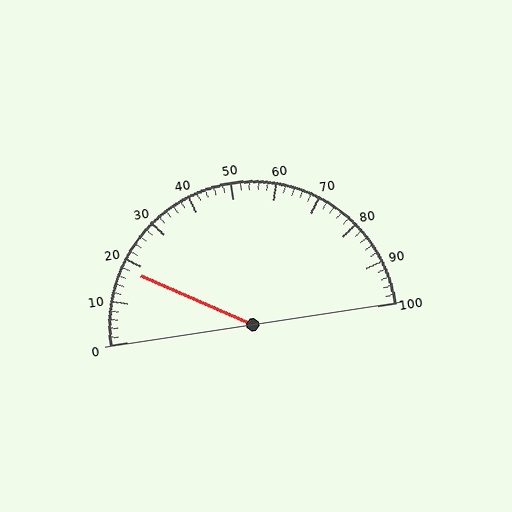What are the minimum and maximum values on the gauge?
The gauge ranges from 0 to 100.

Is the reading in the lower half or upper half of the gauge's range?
The reading is in the lower half of the range (0 to 100).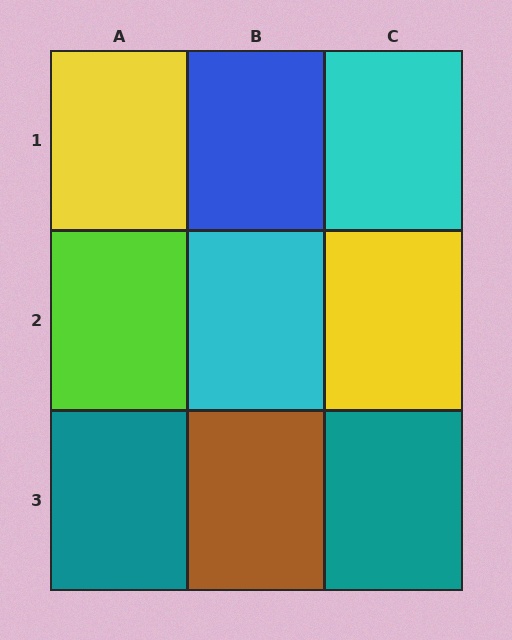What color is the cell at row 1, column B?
Blue.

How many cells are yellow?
2 cells are yellow.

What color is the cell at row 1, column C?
Cyan.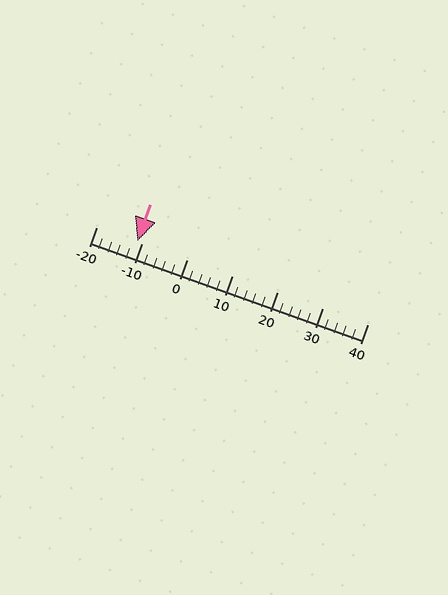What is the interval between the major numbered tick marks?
The major tick marks are spaced 10 units apart.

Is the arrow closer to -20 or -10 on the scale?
The arrow is closer to -10.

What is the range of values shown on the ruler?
The ruler shows values from -20 to 40.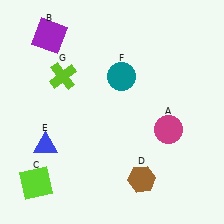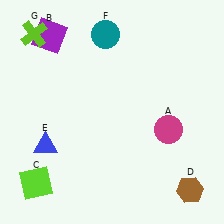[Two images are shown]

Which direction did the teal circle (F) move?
The teal circle (F) moved up.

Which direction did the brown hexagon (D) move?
The brown hexagon (D) moved right.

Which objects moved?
The objects that moved are: the brown hexagon (D), the teal circle (F), the lime cross (G).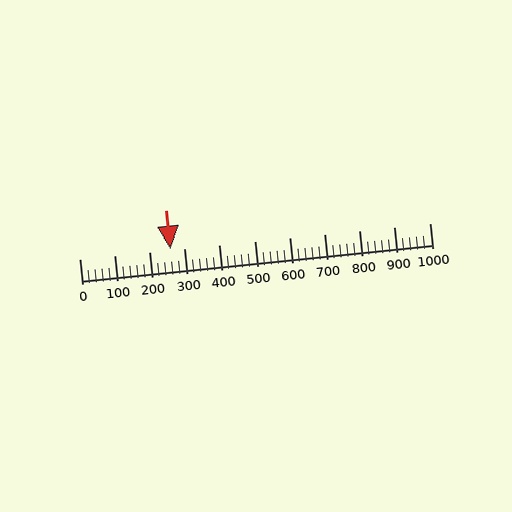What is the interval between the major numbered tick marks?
The major tick marks are spaced 100 units apart.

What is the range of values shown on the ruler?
The ruler shows values from 0 to 1000.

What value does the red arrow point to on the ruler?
The red arrow points to approximately 260.